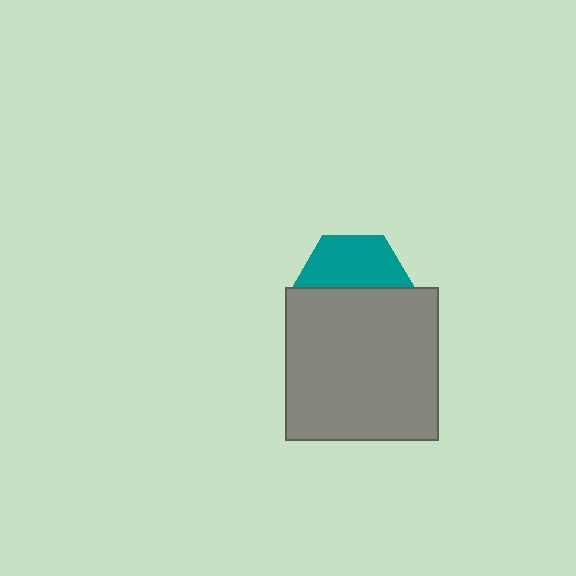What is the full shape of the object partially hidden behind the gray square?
The partially hidden object is a teal hexagon.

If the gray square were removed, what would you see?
You would see the complete teal hexagon.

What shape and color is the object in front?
The object in front is a gray square.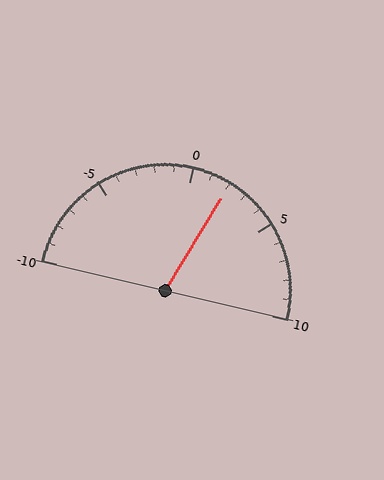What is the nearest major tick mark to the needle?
The nearest major tick mark is 0.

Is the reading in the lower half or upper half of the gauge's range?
The reading is in the upper half of the range (-10 to 10).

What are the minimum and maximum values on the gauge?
The gauge ranges from -10 to 10.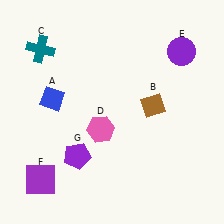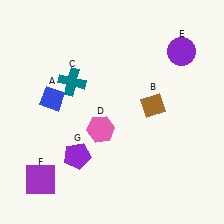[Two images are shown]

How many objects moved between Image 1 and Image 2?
1 object moved between the two images.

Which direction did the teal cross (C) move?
The teal cross (C) moved down.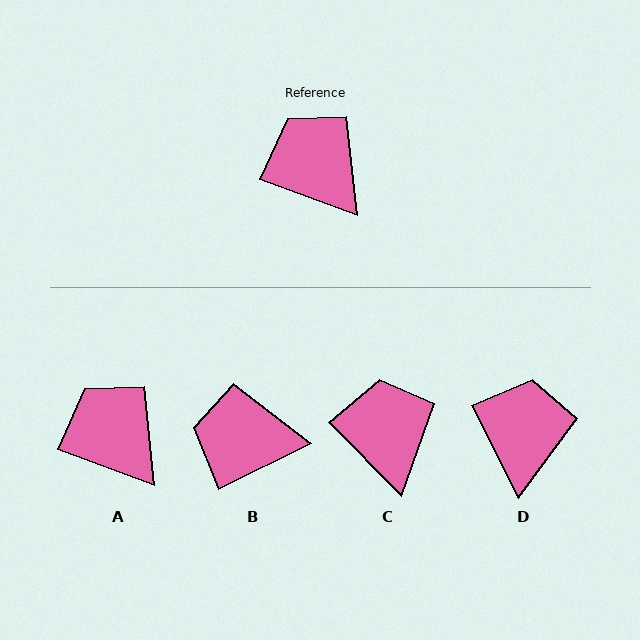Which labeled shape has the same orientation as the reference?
A.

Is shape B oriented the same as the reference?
No, it is off by about 46 degrees.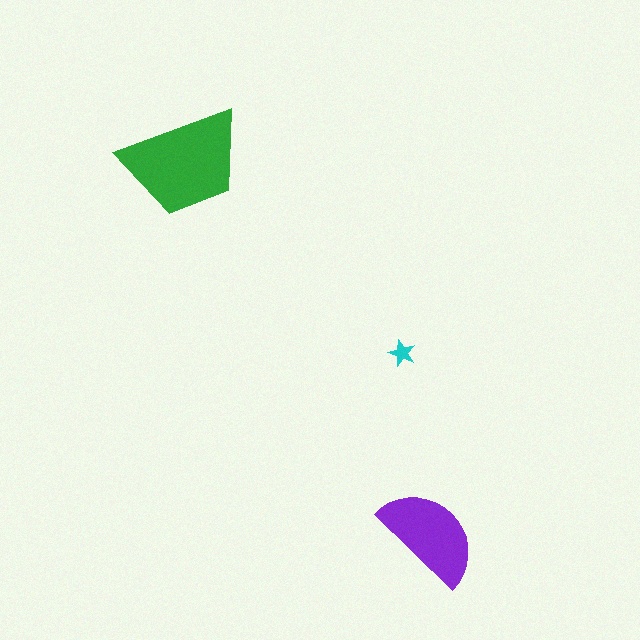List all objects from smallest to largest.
The cyan star, the purple semicircle, the green trapezoid.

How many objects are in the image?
There are 3 objects in the image.